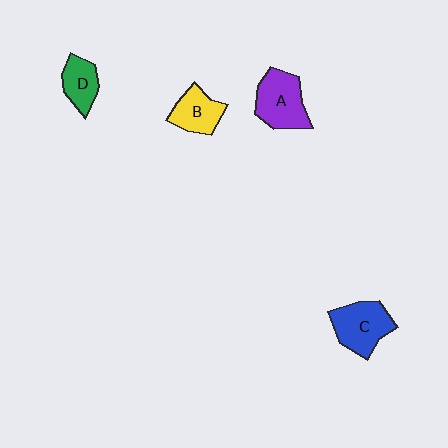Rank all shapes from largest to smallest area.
From largest to smallest: A (purple), C (blue), B (yellow), D (green).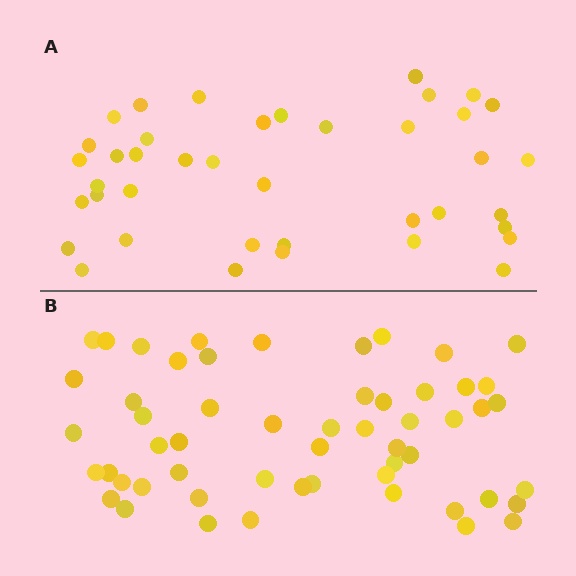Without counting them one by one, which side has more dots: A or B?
Region B (the bottom region) has more dots.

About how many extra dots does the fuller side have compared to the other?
Region B has approximately 15 more dots than region A.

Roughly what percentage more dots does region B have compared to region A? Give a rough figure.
About 40% more.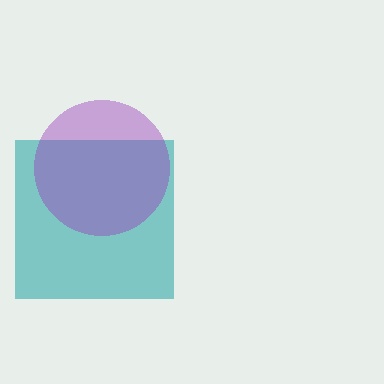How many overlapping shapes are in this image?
There are 2 overlapping shapes in the image.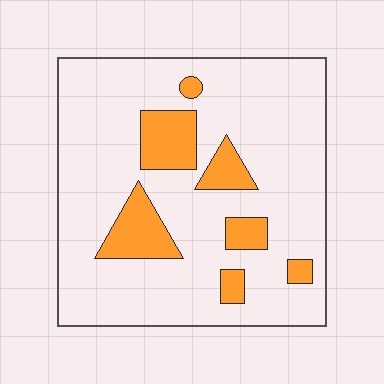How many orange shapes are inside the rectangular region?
7.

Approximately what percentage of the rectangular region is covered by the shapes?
Approximately 15%.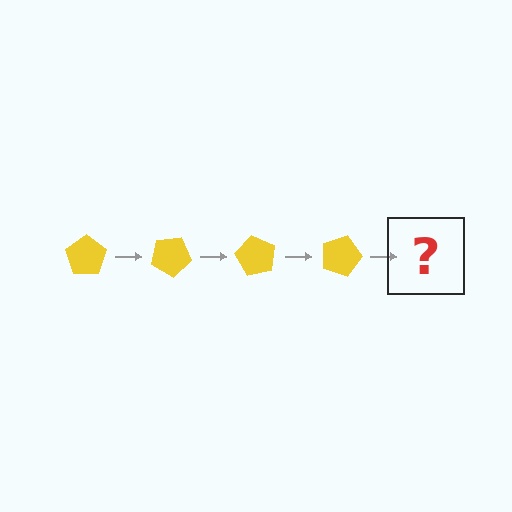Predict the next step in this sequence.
The next step is a yellow pentagon rotated 120 degrees.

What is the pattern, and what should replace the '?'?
The pattern is that the pentagon rotates 30 degrees each step. The '?' should be a yellow pentagon rotated 120 degrees.